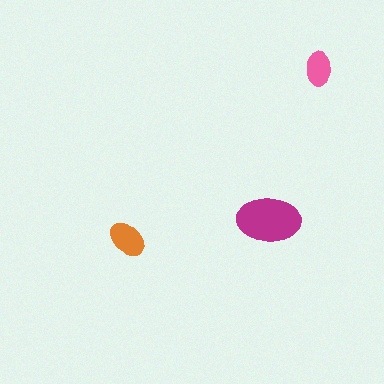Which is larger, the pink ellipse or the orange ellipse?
The orange one.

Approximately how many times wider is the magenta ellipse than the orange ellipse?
About 1.5 times wider.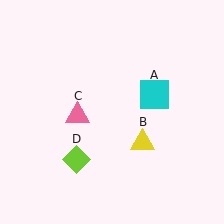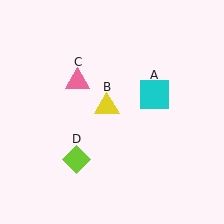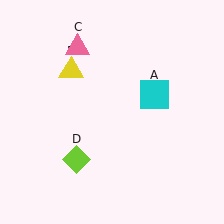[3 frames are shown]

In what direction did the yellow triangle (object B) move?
The yellow triangle (object B) moved up and to the left.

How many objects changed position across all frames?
2 objects changed position: yellow triangle (object B), pink triangle (object C).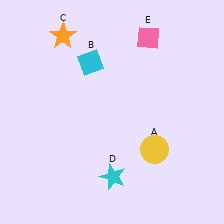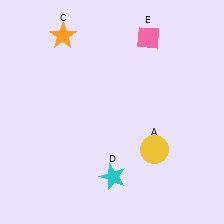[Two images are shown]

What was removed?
The cyan diamond (B) was removed in Image 2.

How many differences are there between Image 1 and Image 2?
There is 1 difference between the two images.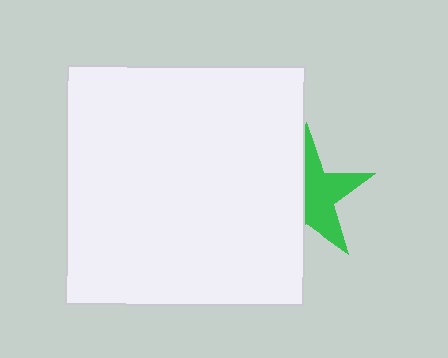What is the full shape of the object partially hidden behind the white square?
The partially hidden object is a green star.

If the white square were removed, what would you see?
You would see the complete green star.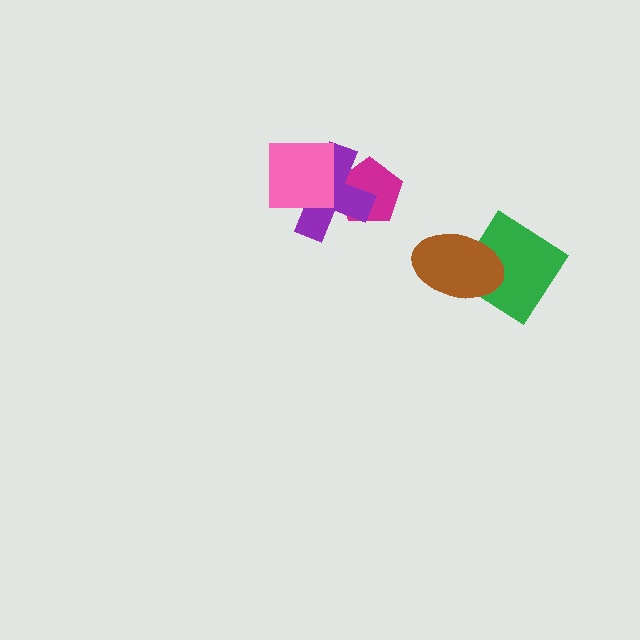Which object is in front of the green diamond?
The brown ellipse is in front of the green diamond.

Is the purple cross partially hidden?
Yes, it is partially covered by another shape.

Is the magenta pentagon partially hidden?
Yes, it is partially covered by another shape.